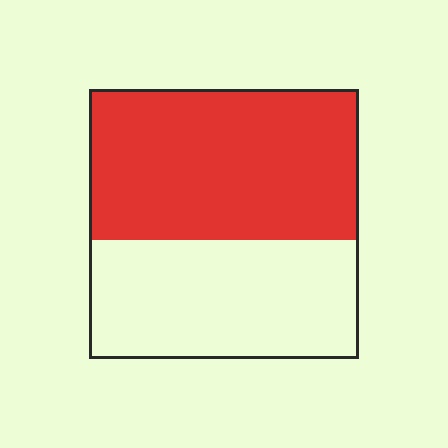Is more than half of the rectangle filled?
Yes.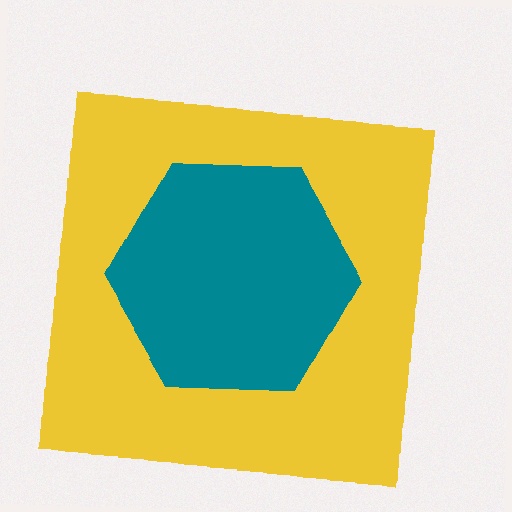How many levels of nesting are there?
2.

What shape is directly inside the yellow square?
The teal hexagon.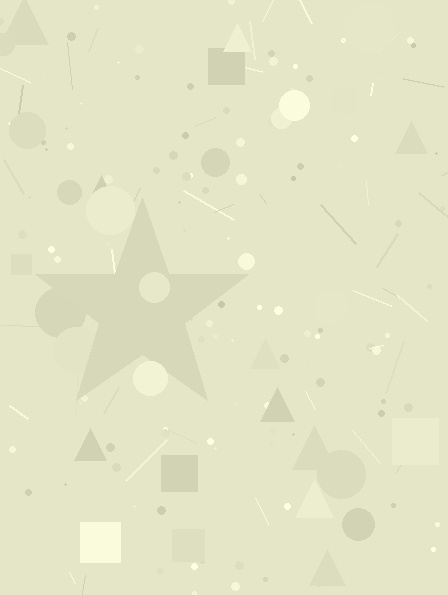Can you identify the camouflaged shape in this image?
The camouflaged shape is a star.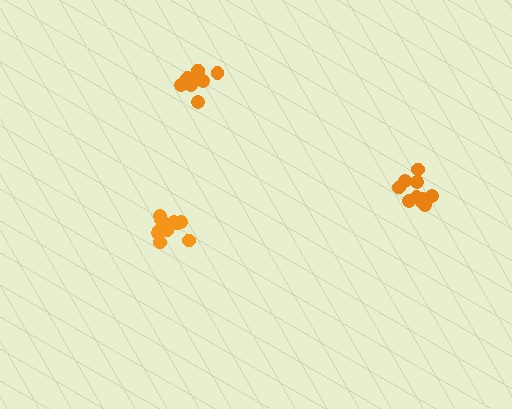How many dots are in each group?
Group 1: 13 dots, Group 2: 11 dots, Group 3: 11 dots (35 total).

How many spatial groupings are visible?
There are 3 spatial groupings.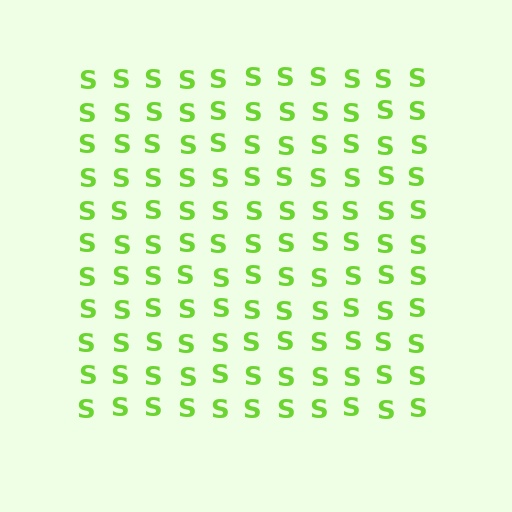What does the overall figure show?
The overall figure shows a square.